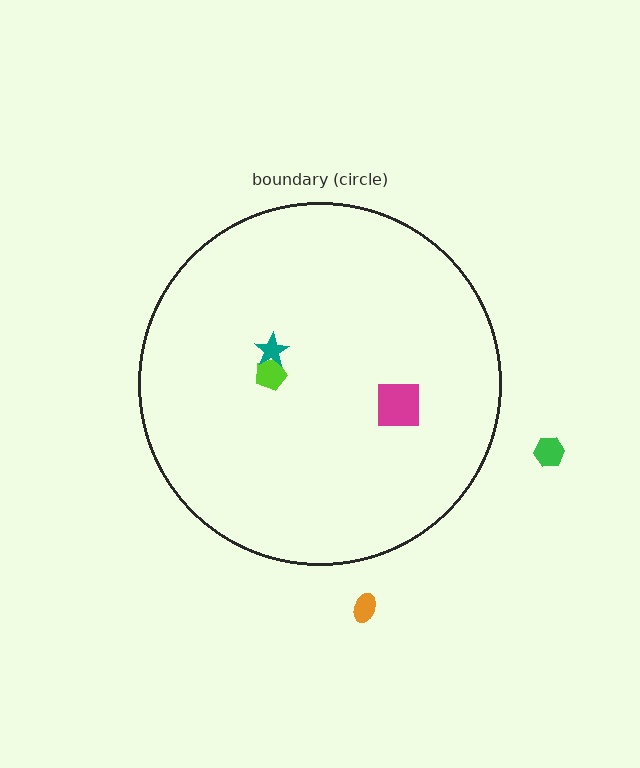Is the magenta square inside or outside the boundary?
Inside.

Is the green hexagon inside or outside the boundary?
Outside.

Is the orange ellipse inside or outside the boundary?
Outside.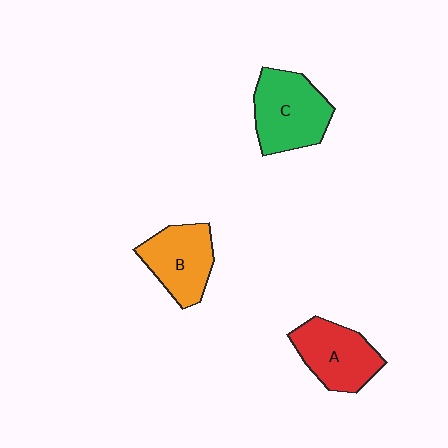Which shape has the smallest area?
Shape B (orange).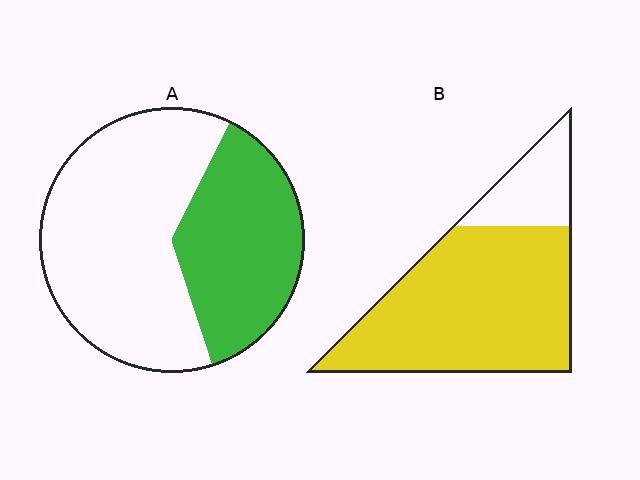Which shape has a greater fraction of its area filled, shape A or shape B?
Shape B.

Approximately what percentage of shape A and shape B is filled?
A is approximately 40% and B is approximately 80%.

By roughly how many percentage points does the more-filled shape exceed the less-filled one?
By roughly 40 percentage points (B over A).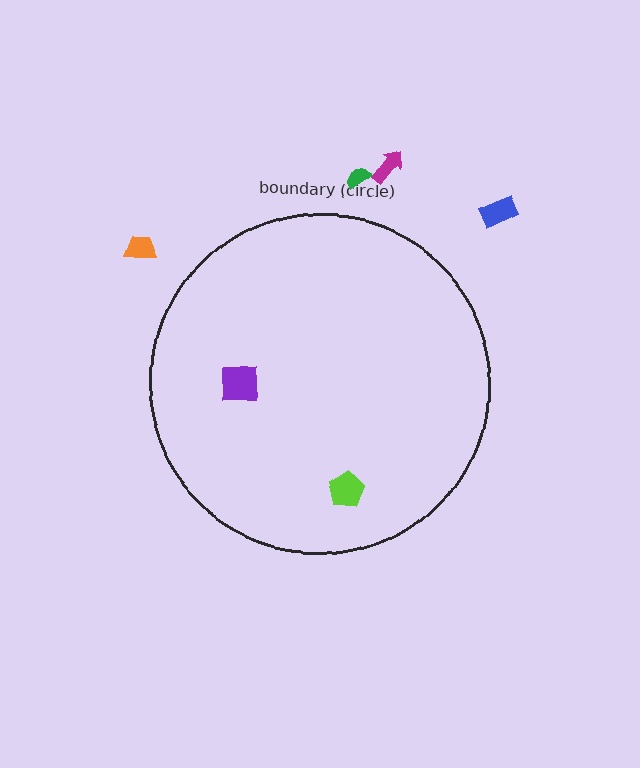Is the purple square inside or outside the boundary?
Inside.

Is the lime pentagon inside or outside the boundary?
Inside.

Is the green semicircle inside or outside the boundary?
Outside.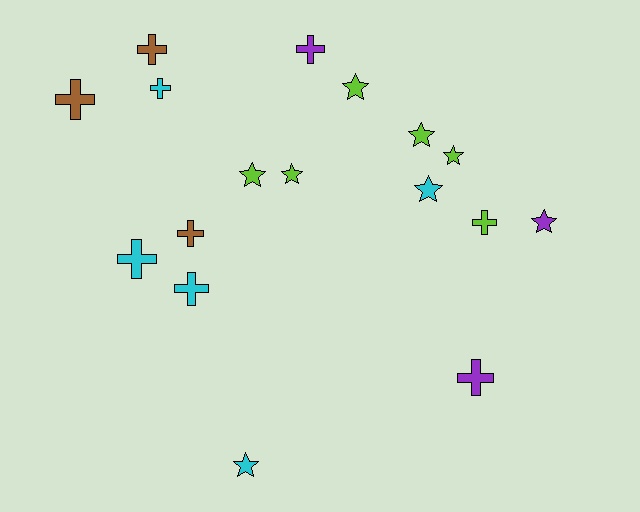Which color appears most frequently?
Lime, with 6 objects.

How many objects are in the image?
There are 17 objects.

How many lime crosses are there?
There is 1 lime cross.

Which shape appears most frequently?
Cross, with 9 objects.